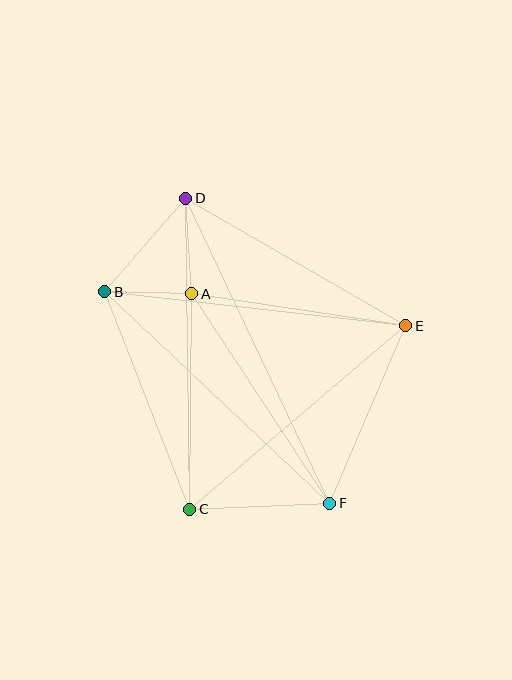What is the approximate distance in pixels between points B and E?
The distance between B and E is approximately 303 pixels.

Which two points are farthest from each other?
Points D and F are farthest from each other.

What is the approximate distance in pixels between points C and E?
The distance between C and E is approximately 283 pixels.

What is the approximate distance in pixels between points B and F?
The distance between B and F is approximately 309 pixels.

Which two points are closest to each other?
Points A and B are closest to each other.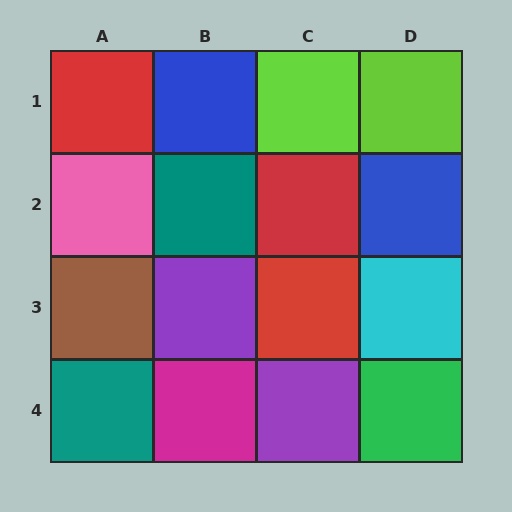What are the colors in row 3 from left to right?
Brown, purple, red, cyan.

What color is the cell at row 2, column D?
Blue.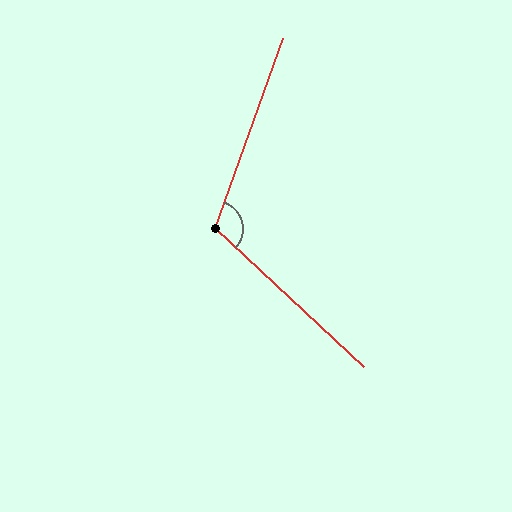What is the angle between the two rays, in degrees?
Approximately 113 degrees.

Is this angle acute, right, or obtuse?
It is obtuse.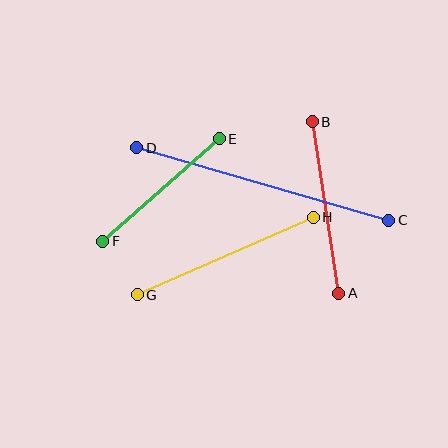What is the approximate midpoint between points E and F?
The midpoint is at approximately (161, 190) pixels.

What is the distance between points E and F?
The distance is approximately 155 pixels.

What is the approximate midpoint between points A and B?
The midpoint is at approximately (325, 207) pixels.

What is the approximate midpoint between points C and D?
The midpoint is at approximately (263, 184) pixels.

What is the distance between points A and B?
The distance is approximately 174 pixels.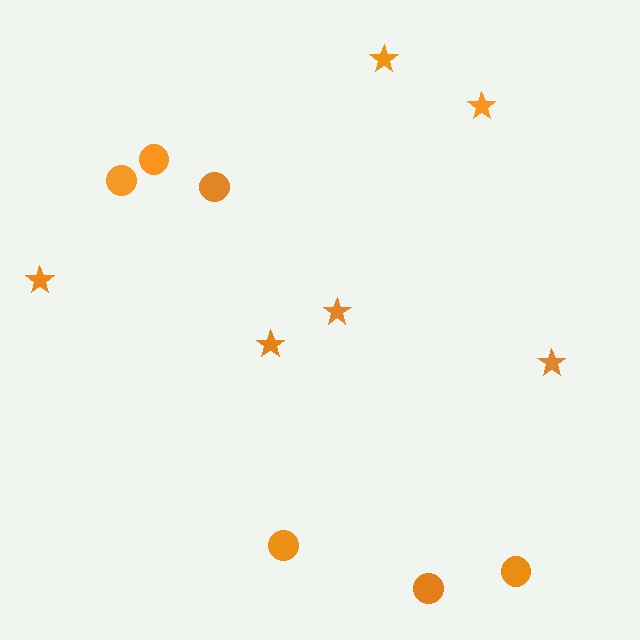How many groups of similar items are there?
There are 2 groups: one group of stars (6) and one group of circles (6).